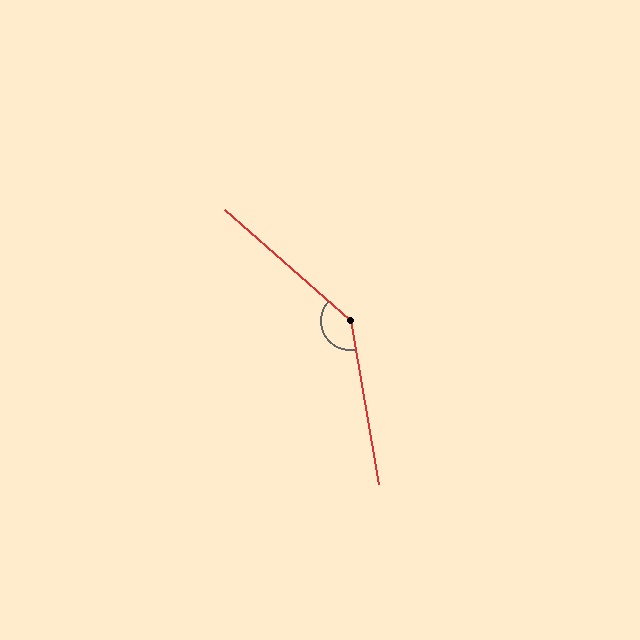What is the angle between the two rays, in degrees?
Approximately 141 degrees.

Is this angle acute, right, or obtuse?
It is obtuse.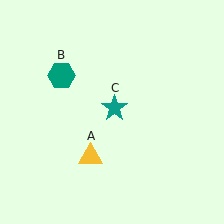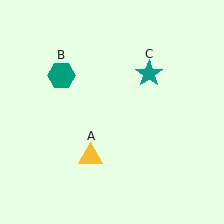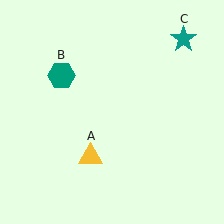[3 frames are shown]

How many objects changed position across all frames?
1 object changed position: teal star (object C).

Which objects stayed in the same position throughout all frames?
Yellow triangle (object A) and teal hexagon (object B) remained stationary.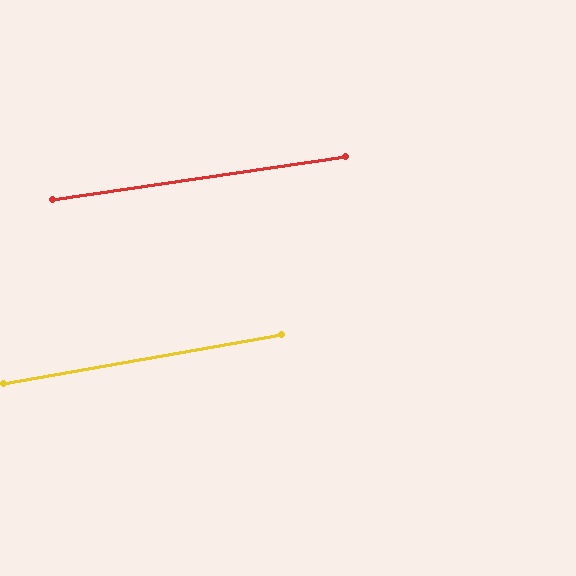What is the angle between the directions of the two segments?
Approximately 2 degrees.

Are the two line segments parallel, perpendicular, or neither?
Parallel — their directions differ by only 1.6°.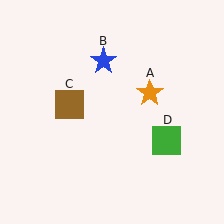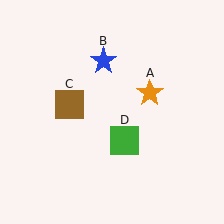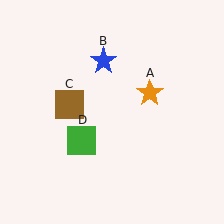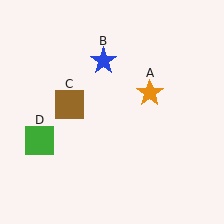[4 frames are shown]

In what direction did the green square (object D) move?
The green square (object D) moved left.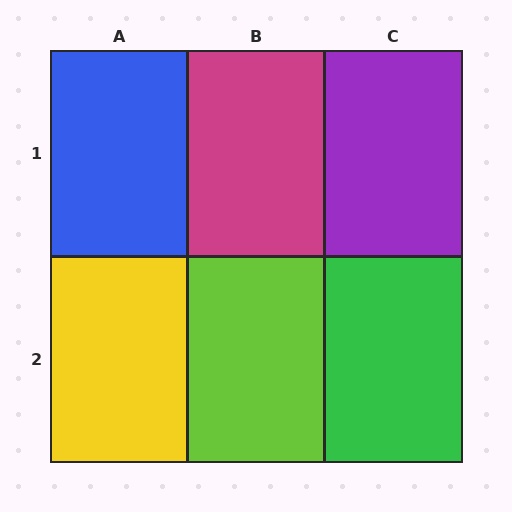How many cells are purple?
1 cell is purple.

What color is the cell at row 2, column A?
Yellow.